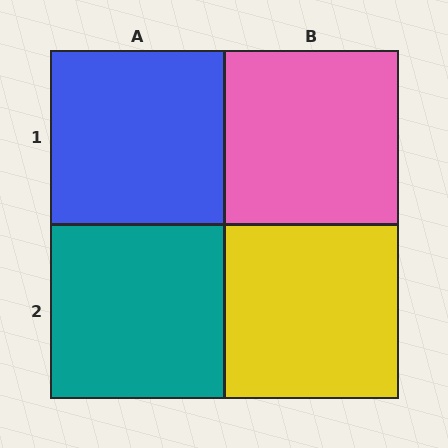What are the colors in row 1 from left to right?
Blue, pink.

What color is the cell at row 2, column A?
Teal.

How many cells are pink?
1 cell is pink.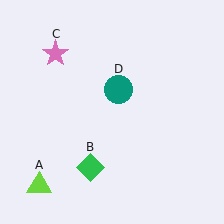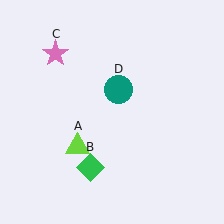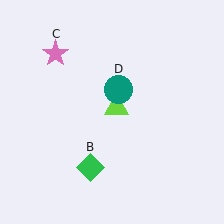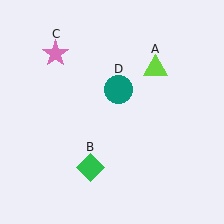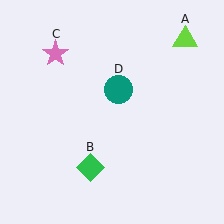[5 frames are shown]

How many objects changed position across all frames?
1 object changed position: lime triangle (object A).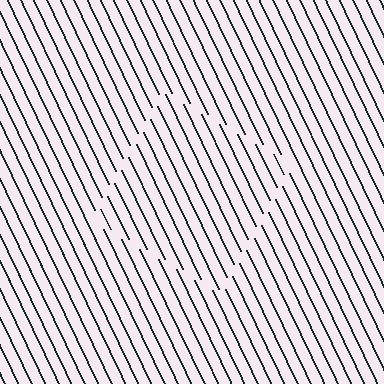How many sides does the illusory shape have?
4 sides — the line-ends trace a square.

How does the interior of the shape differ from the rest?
The interior of the shape contains the same grating, shifted by half a period — the contour is defined by the phase discontinuity where line-ends from the inner and outer gratings abut.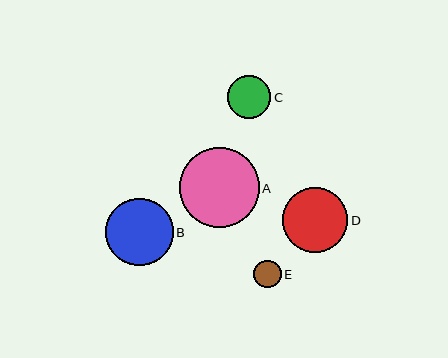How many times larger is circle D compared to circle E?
Circle D is approximately 2.4 times the size of circle E.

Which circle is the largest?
Circle A is the largest with a size of approximately 80 pixels.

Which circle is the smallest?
Circle E is the smallest with a size of approximately 27 pixels.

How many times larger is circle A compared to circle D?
Circle A is approximately 1.2 times the size of circle D.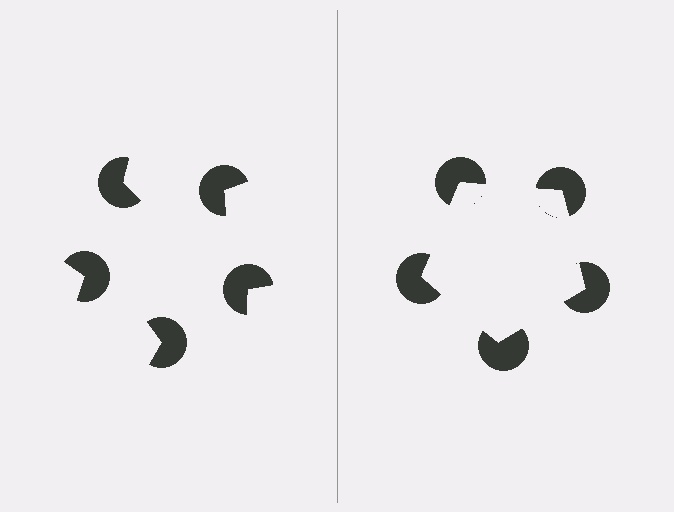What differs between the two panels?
The pac-man discs are positioned identically on both sides; only the wedge orientations differ. On the right they align to a pentagon; on the left they are misaligned.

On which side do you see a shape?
An illusory pentagon appears on the right side. On the left side the wedge cuts are rotated, so no coherent shape forms.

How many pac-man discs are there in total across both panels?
10 — 5 on each side.